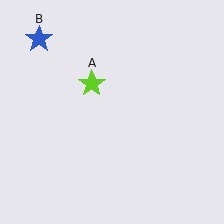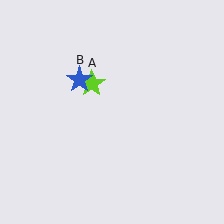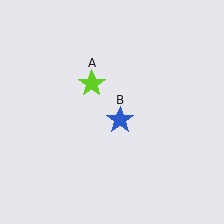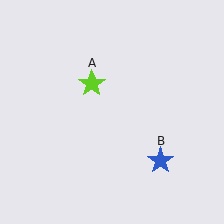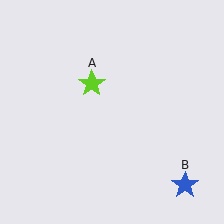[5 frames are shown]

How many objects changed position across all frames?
1 object changed position: blue star (object B).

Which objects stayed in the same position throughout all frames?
Lime star (object A) remained stationary.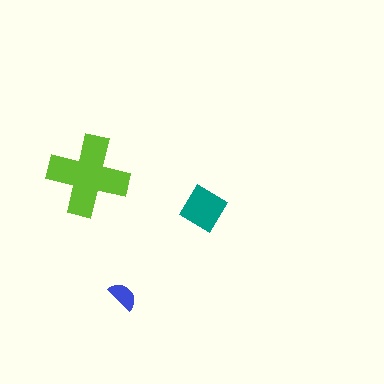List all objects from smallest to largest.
The blue semicircle, the teal diamond, the lime cross.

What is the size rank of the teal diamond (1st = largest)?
2nd.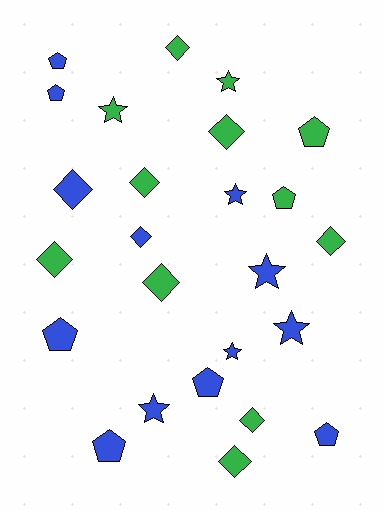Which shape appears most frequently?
Diamond, with 10 objects.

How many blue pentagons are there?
There are 6 blue pentagons.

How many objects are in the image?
There are 25 objects.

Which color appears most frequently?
Blue, with 13 objects.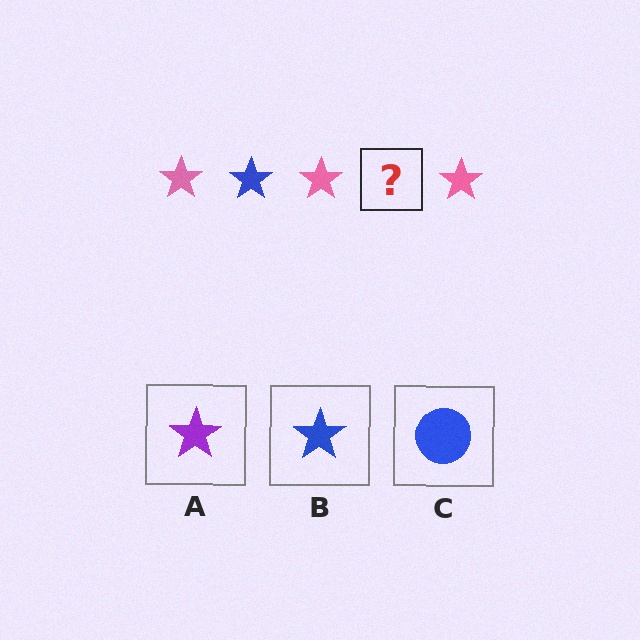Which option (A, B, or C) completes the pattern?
B.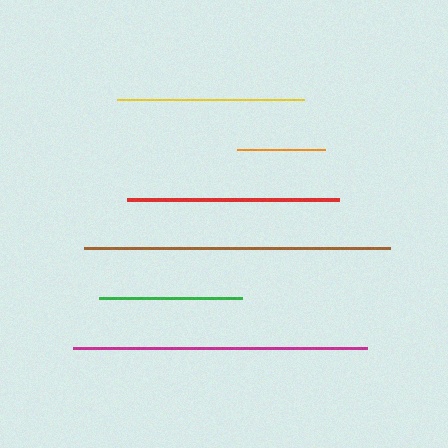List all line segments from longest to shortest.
From longest to shortest: brown, magenta, red, yellow, green, orange.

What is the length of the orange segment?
The orange segment is approximately 88 pixels long.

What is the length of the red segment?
The red segment is approximately 212 pixels long.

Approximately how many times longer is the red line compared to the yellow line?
The red line is approximately 1.1 times the length of the yellow line.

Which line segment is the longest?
The brown line is the longest at approximately 305 pixels.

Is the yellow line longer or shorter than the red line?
The red line is longer than the yellow line.